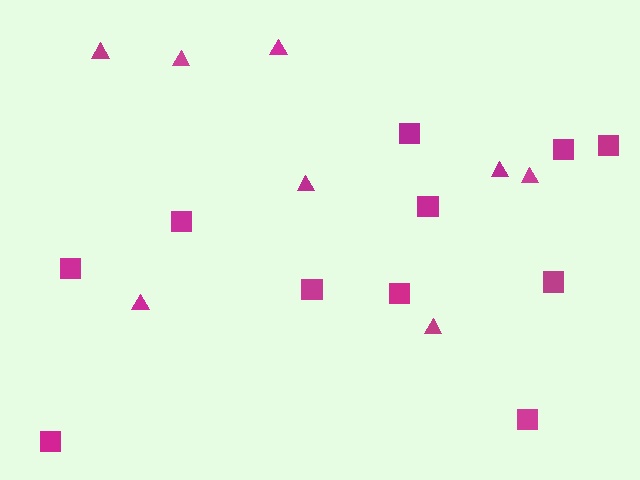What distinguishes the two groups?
There are 2 groups: one group of squares (11) and one group of triangles (8).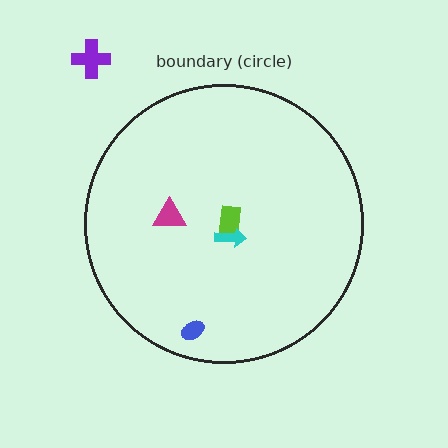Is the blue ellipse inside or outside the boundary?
Inside.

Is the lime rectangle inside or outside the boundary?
Inside.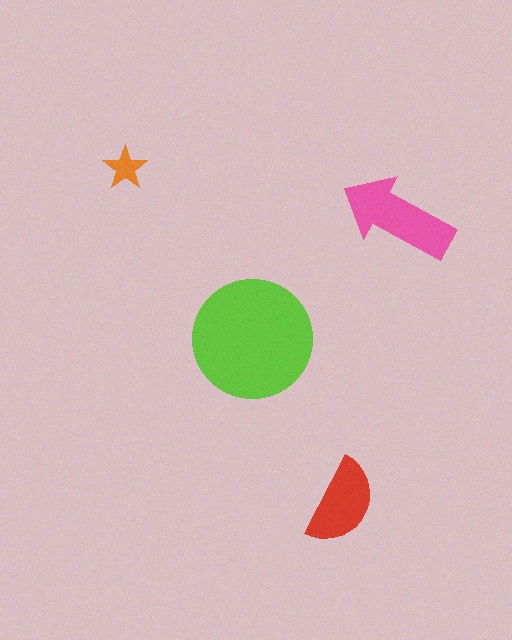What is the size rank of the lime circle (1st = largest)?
1st.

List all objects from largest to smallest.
The lime circle, the pink arrow, the red semicircle, the orange star.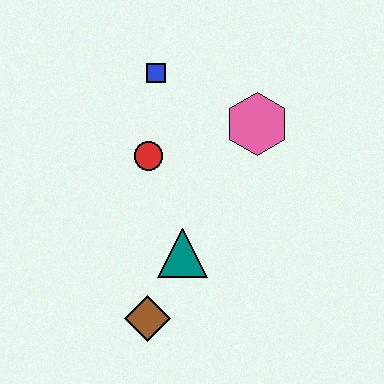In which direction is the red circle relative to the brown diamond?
The red circle is above the brown diamond.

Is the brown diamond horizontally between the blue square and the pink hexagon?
No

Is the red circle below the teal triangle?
No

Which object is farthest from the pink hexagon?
The brown diamond is farthest from the pink hexagon.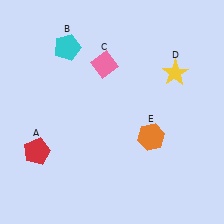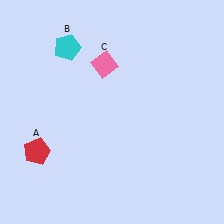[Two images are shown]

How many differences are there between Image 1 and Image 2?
There are 2 differences between the two images.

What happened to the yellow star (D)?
The yellow star (D) was removed in Image 2. It was in the top-right area of Image 1.